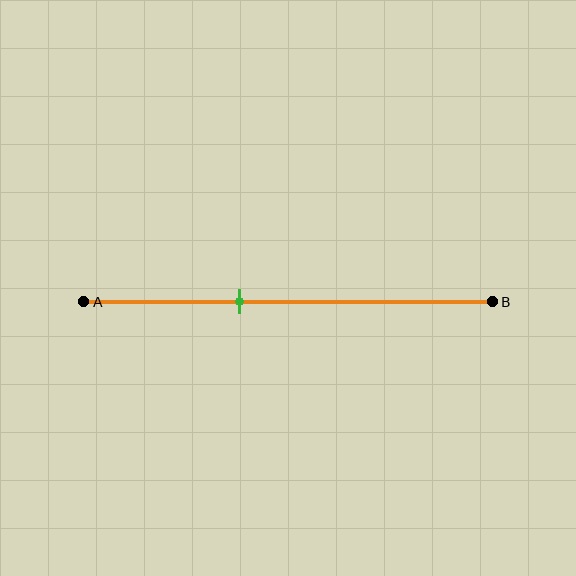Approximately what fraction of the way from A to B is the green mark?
The green mark is approximately 40% of the way from A to B.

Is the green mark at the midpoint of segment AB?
No, the mark is at about 40% from A, not at the 50% midpoint.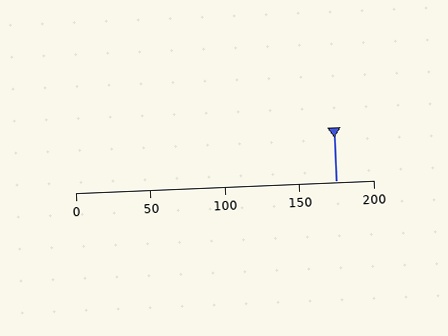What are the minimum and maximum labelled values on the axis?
The axis runs from 0 to 200.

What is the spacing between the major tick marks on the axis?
The major ticks are spaced 50 apart.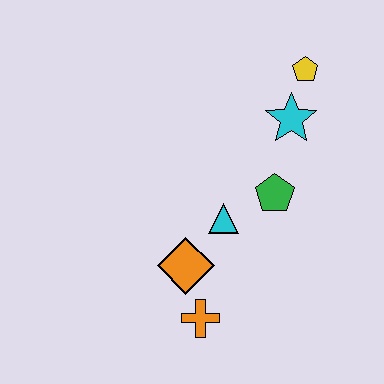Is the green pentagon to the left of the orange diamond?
No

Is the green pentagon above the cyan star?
No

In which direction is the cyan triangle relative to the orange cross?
The cyan triangle is above the orange cross.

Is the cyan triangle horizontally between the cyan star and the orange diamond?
Yes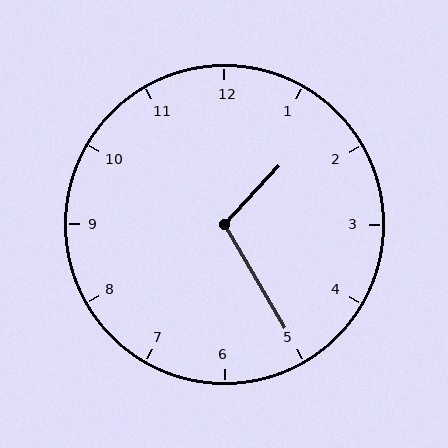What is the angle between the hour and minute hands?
Approximately 108 degrees.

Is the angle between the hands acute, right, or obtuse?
It is obtuse.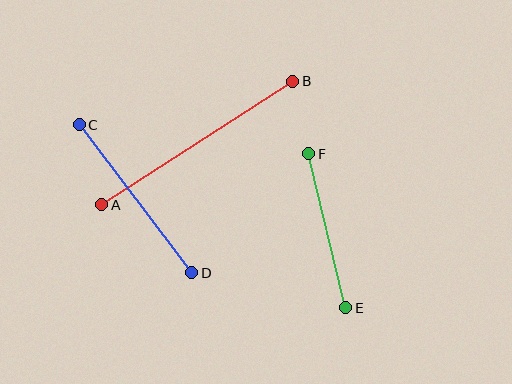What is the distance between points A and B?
The distance is approximately 228 pixels.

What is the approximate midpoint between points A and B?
The midpoint is at approximately (197, 143) pixels.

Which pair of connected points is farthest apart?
Points A and B are farthest apart.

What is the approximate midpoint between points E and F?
The midpoint is at approximately (327, 231) pixels.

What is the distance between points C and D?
The distance is approximately 186 pixels.